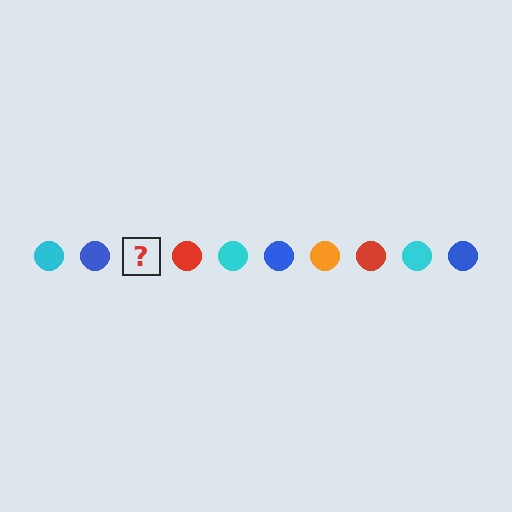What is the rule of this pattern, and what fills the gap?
The rule is that the pattern cycles through cyan, blue, orange, red circles. The gap should be filled with an orange circle.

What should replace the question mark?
The question mark should be replaced with an orange circle.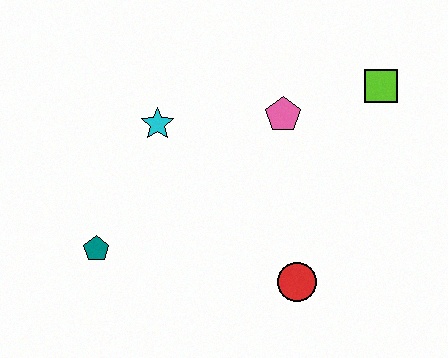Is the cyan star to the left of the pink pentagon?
Yes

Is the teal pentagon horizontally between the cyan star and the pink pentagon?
No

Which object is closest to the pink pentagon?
The lime square is closest to the pink pentagon.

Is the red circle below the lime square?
Yes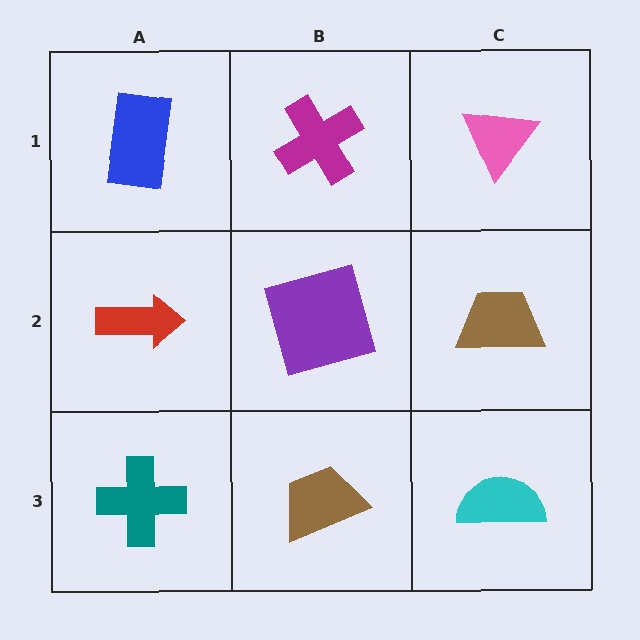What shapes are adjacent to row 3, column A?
A red arrow (row 2, column A), a brown trapezoid (row 3, column B).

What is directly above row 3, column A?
A red arrow.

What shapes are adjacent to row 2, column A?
A blue rectangle (row 1, column A), a teal cross (row 3, column A), a purple square (row 2, column B).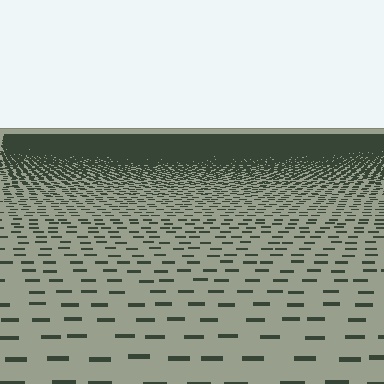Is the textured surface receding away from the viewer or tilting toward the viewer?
The surface is receding away from the viewer. Texture elements get smaller and denser toward the top.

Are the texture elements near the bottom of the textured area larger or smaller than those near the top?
Larger. Near the bottom, elements are closer to the viewer and appear at a bigger on-screen size.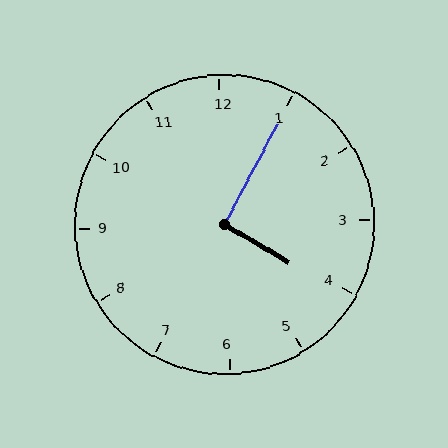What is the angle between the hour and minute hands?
Approximately 92 degrees.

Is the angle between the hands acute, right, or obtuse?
It is right.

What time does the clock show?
4:05.